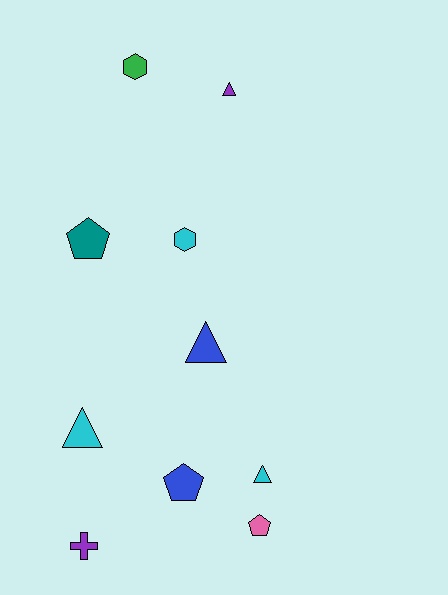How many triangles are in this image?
There are 4 triangles.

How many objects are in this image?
There are 10 objects.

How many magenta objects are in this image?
There are no magenta objects.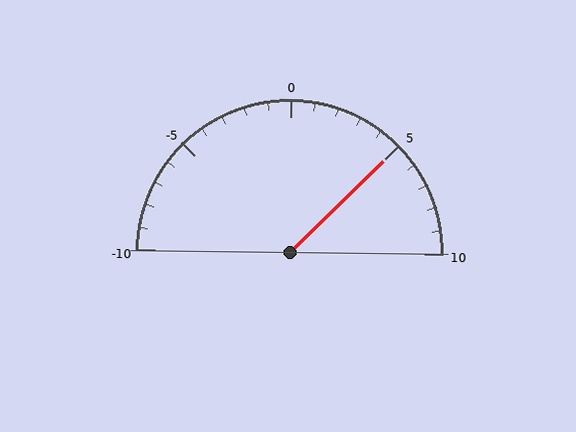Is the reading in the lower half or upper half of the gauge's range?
The reading is in the upper half of the range (-10 to 10).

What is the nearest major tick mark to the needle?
The nearest major tick mark is 5.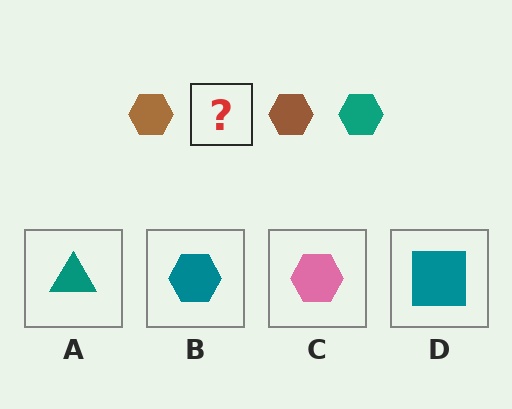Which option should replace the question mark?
Option B.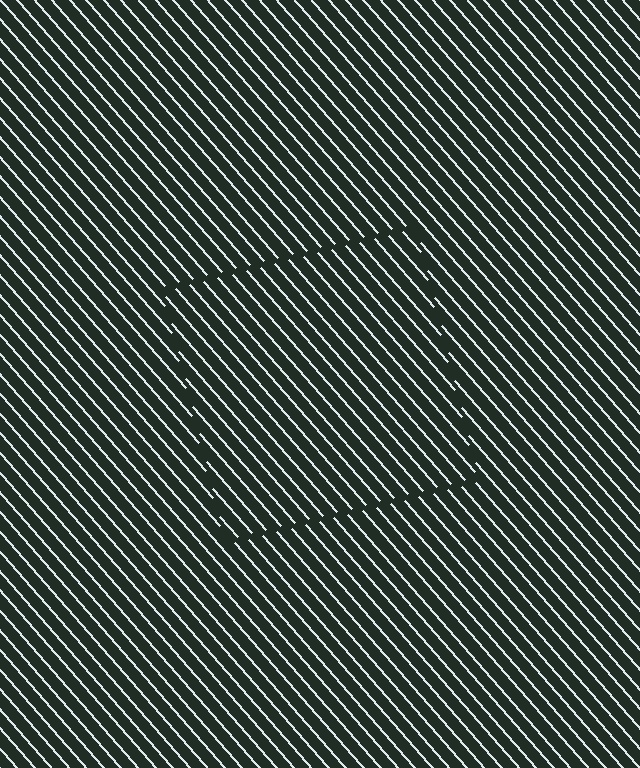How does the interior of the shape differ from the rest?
The interior of the shape contains the same grating, shifted by half a period — the contour is defined by the phase discontinuity where line-ends from the inner and outer gratings abut.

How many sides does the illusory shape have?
4 sides — the line-ends trace a square.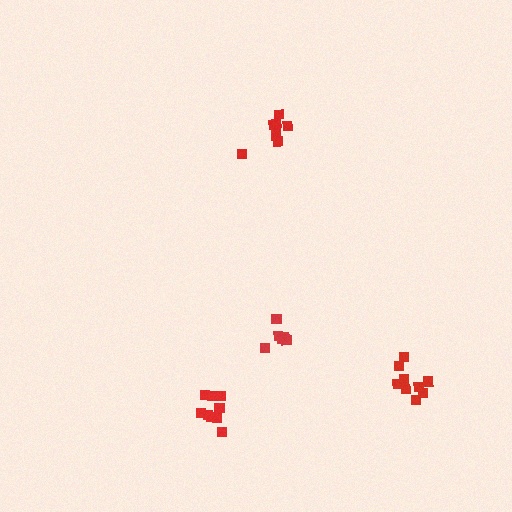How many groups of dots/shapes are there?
There are 4 groups.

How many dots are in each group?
Group 1: 7 dots, Group 2: 9 dots, Group 3: 9 dots, Group 4: 8 dots (33 total).